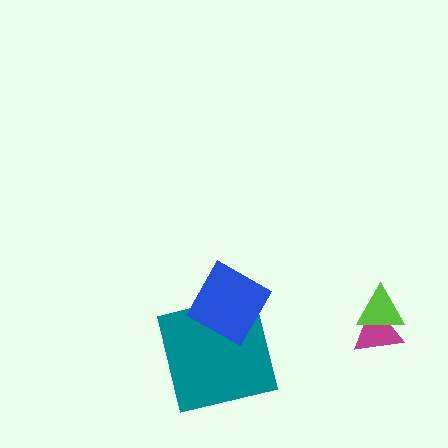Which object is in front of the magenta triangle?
The lime triangle is in front of the magenta triangle.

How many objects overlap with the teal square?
1 object overlaps with the teal square.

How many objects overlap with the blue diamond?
1 object overlaps with the blue diamond.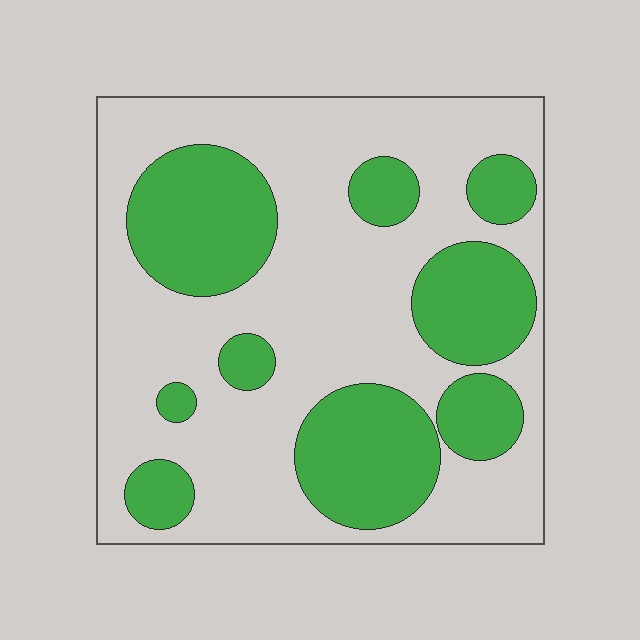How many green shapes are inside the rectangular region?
9.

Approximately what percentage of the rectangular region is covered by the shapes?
Approximately 35%.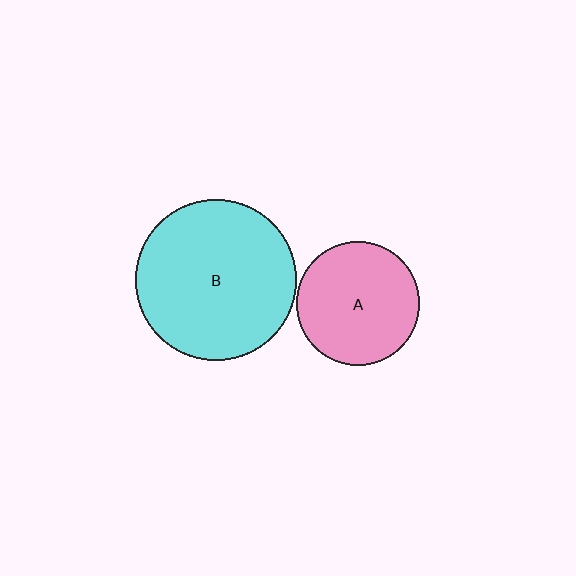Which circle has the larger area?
Circle B (cyan).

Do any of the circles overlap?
No, none of the circles overlap.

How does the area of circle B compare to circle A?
Approximately 1.7 times.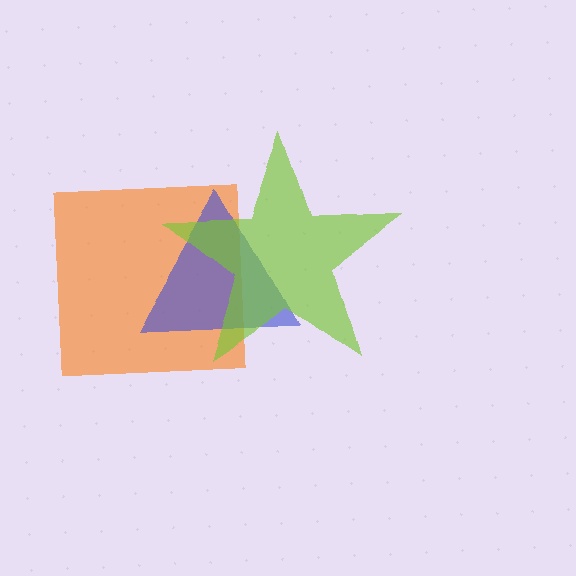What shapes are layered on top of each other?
The layered shapes are: an orange square, a blue triangle, a lime star.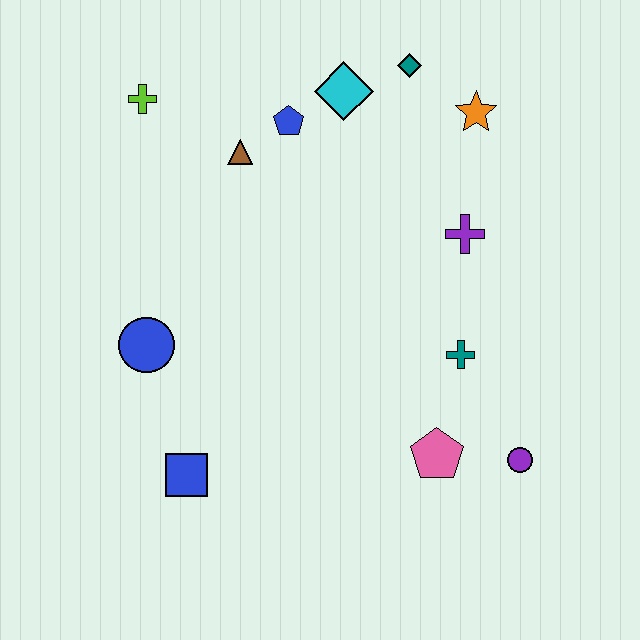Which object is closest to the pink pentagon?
The purple circle is closest to the pink pentagon.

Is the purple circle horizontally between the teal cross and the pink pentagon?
No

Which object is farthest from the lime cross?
The purple circle is farthest from the lime cross.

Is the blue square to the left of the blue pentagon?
Yes